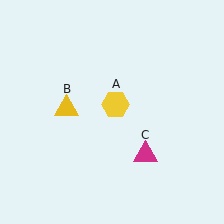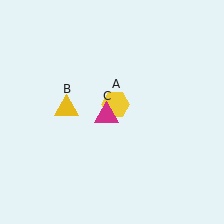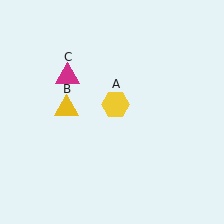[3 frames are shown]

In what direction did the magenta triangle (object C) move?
The magenta triangle (object C) moved up and to the left.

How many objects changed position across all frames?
1 object changed position: magenta triangle (object C).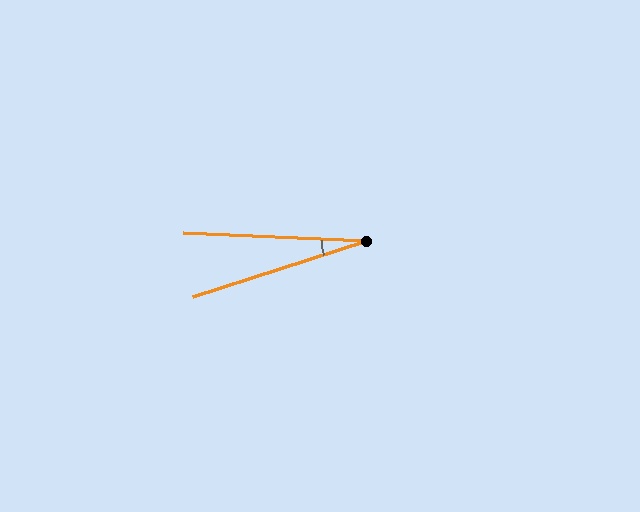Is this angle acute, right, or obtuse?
It is acute.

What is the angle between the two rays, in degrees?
Approximately 20 degrees.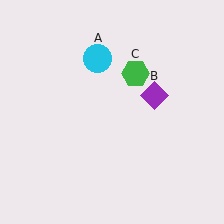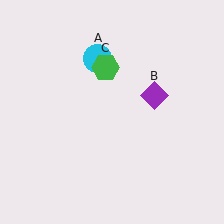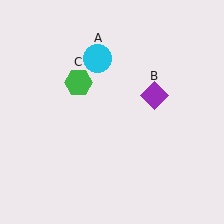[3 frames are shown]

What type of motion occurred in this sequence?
The green hexagon (object C) rotated counterclockwise around the center of the scene.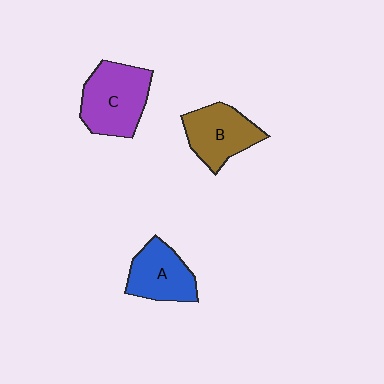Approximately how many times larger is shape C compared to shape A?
Approximately 1.3 times.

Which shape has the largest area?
Shape C (purple).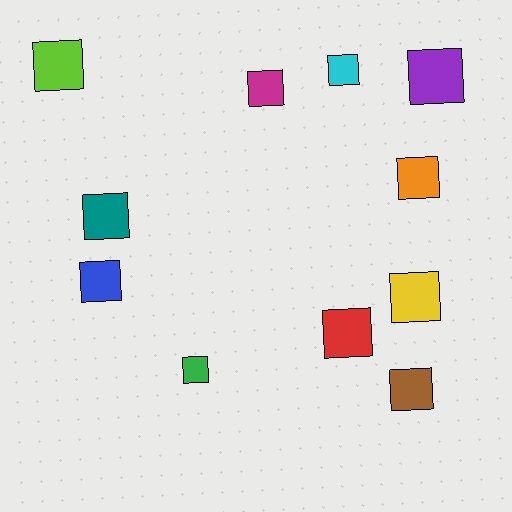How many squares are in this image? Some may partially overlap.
There are 11 squares.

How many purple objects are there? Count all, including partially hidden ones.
There is 1 purple object.